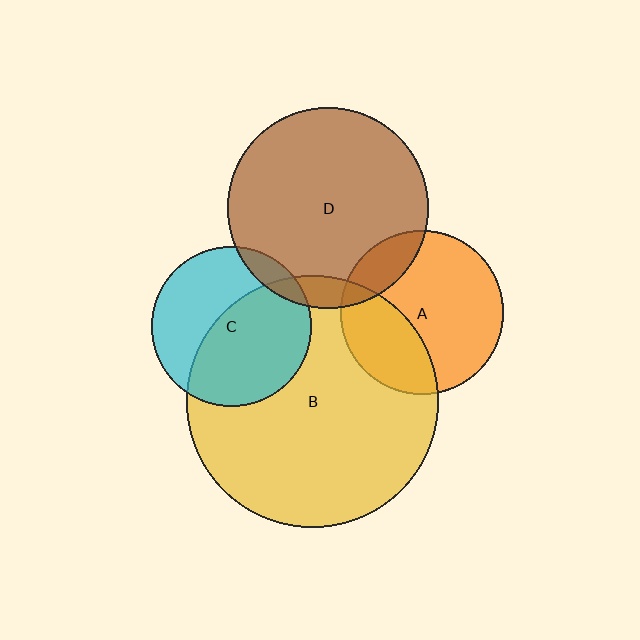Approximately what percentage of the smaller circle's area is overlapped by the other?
Approximately 35%.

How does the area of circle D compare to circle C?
Approximately 1.6 times.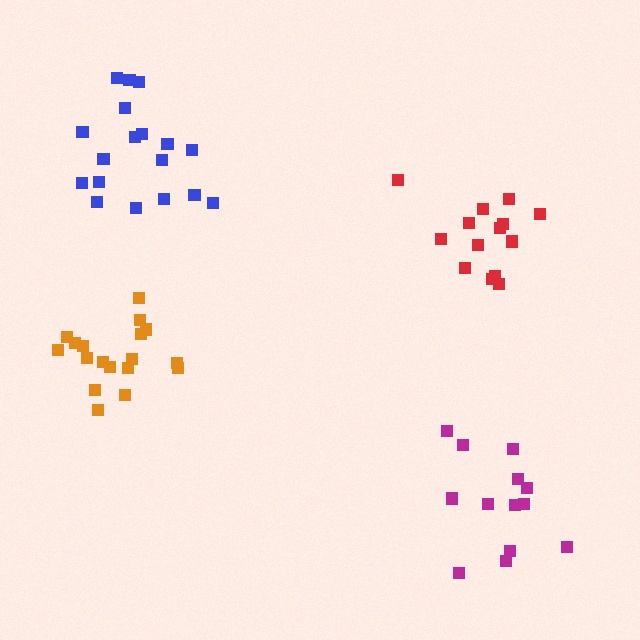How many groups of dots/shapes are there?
There are 4 groups.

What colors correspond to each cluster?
The clusters are colored: magenta, red, orange, blue.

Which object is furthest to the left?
The orange cluster is leftmost.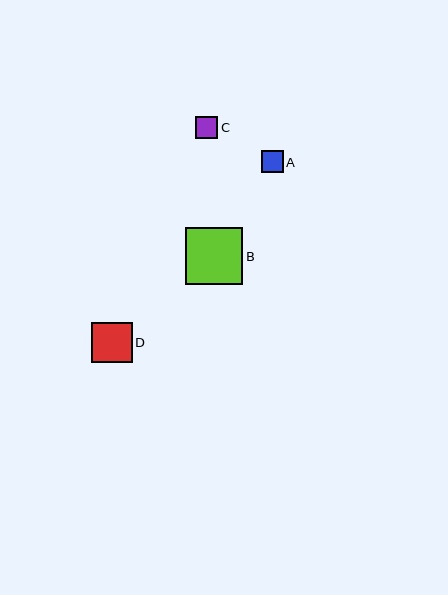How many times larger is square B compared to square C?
Square B is approximately 2.6 times the size of square C.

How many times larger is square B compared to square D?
Square B is approximately 1.4 times the size of square D.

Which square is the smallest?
Square C is the smallest with a size of approximately 22 pixels.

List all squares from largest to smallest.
From largest to smallest: B, D, A, C.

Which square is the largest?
Square B is the largest with a size of approximately 57 pixels.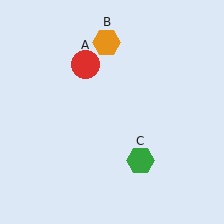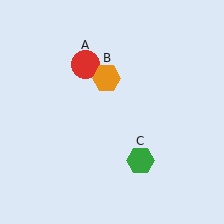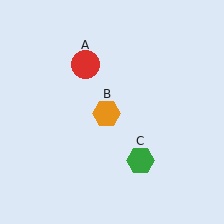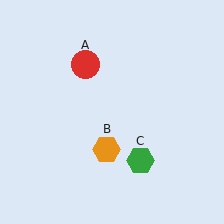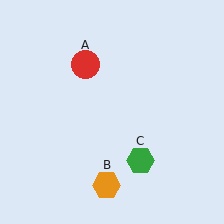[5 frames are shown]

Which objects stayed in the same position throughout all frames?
Red circle (object A) and green hexagon (object C) remained stationary.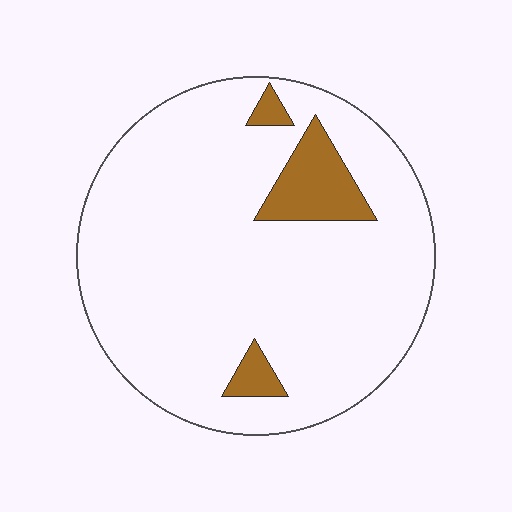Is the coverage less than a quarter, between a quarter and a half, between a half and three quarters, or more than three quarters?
Less than a quarter.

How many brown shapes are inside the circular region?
3.